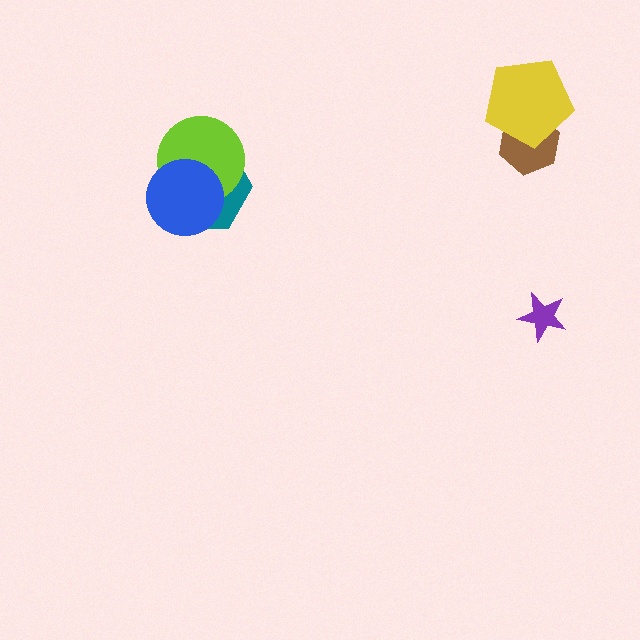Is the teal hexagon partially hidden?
Yes, it is partially covered by another shape.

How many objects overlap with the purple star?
0 objects overlap with the purple star.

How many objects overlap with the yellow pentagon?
1 object overlaps with the yellow pentagon.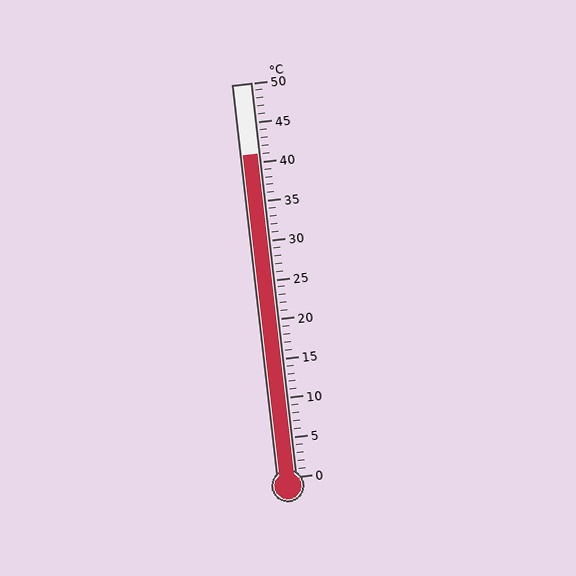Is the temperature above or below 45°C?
The temperature is below 45°C.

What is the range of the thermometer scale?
The thermometer scale ranges from 0°C to 50°C.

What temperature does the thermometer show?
The thermometer shows approximately 41°C.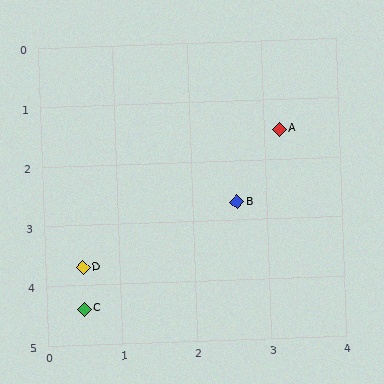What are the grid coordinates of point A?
Point A is at approximately (3.2, 1.5).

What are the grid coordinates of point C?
Point C is at approximately (0.5, 4.4).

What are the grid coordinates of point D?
Point D is at approximately (0.5, 3.7).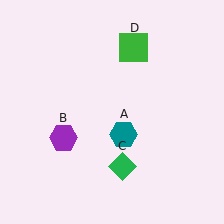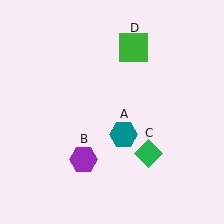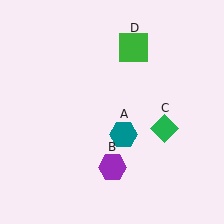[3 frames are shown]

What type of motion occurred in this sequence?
The purple hexagon (object B), green diamond (object C) rotated counterclockwise around the center of the scene.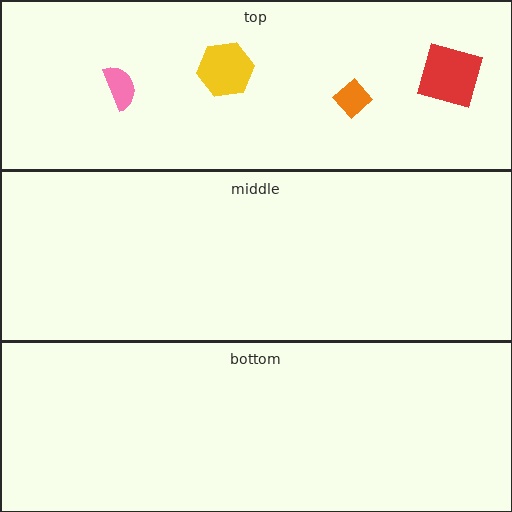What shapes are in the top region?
The orange diamond, the red square, the pink semicircle, the yellow hexagon.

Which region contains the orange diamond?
The top region.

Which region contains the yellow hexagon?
The top region.